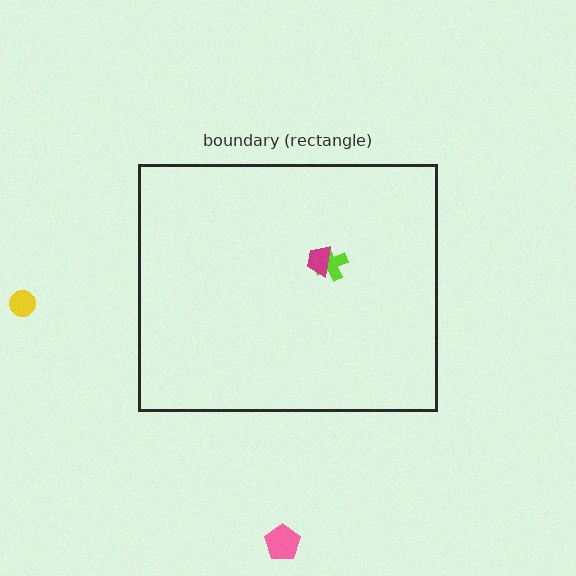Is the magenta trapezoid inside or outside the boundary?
Inside.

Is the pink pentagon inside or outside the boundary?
Outside.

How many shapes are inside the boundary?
2 inside, 2 outside.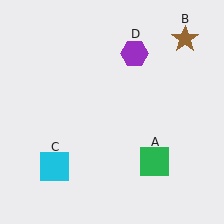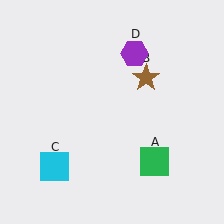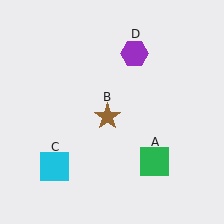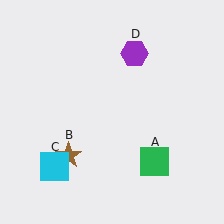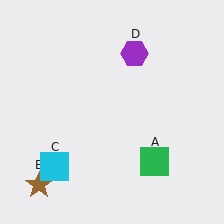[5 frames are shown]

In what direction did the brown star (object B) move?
The brown star (object B) moved down and to the left.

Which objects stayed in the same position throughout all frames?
Green square (object A) and cyan square (object C) and purple hexagon (object D) remained stationary.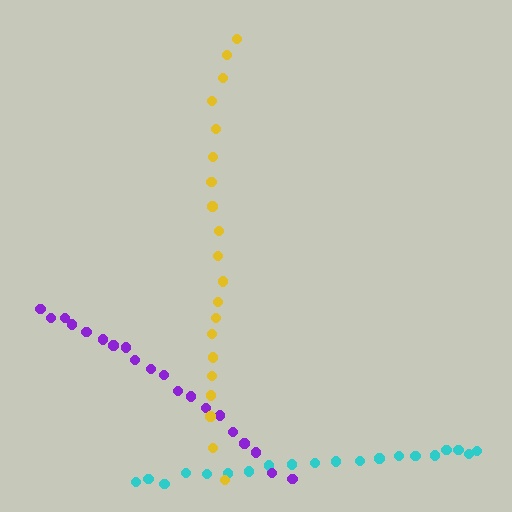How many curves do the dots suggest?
There are 3 distinct paths.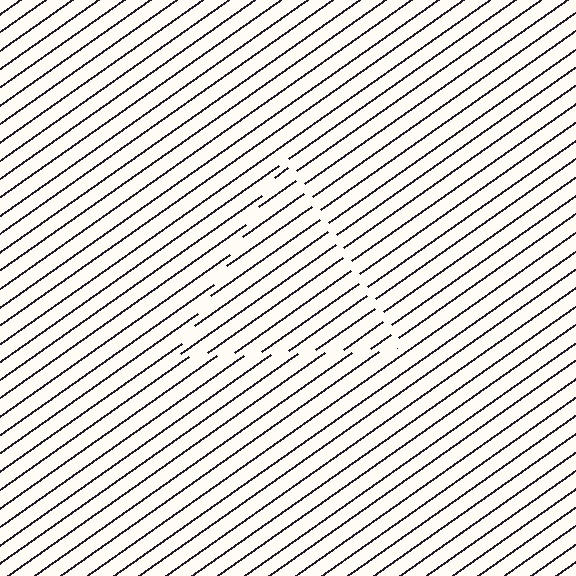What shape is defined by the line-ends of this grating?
An illusory triangle. The interior of the shape contains the same grating, shifted by half a period — the contour is defined by the phase discontinuity where line-ends from the inner and outer gratings abut.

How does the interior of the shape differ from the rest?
The interior of the shape contains the same grating, shifted by half a period — the contour is defined by the phase discontinuity where line-ends from the inner and outer gratings abut.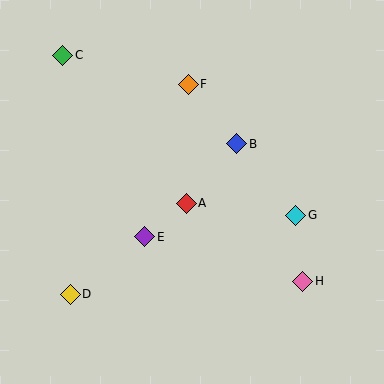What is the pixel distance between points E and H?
The distance between E and H is 164 pixels.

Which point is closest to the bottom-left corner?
Point D is closest to the bottom-left corner.